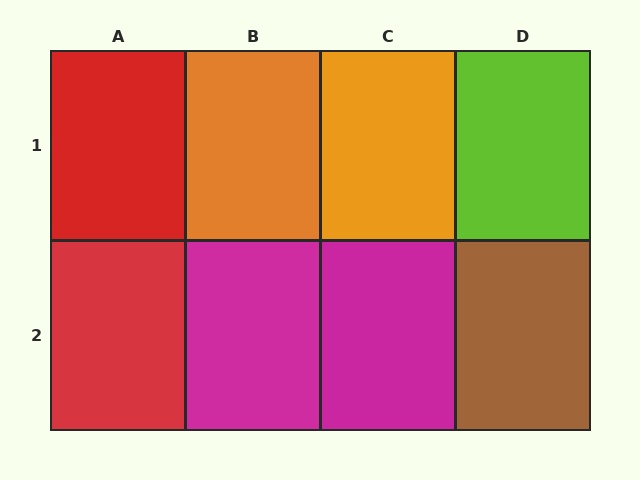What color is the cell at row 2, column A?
Red.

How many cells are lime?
1 cell is lime.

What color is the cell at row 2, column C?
Magenta.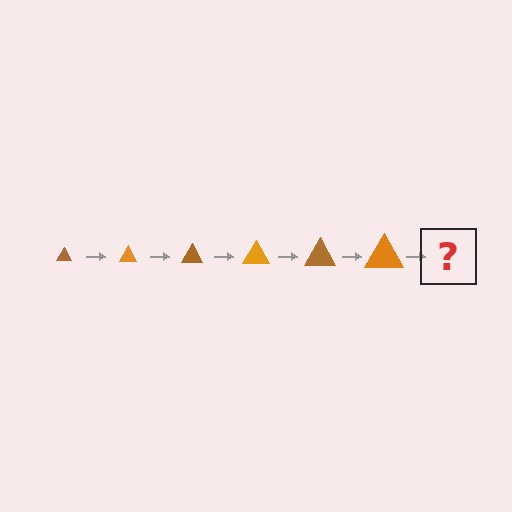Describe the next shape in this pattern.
It should be a brown triangle, larger than the previous one.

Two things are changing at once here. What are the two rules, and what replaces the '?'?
The two rules are that the triangle grows larger each step and the color cycles through brown and orange. The '?' should be a brown triangle, larger than the previous one.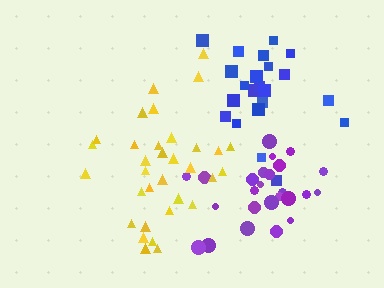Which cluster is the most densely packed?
Purple.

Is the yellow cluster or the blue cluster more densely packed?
Yellow.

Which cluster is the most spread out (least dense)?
Blue.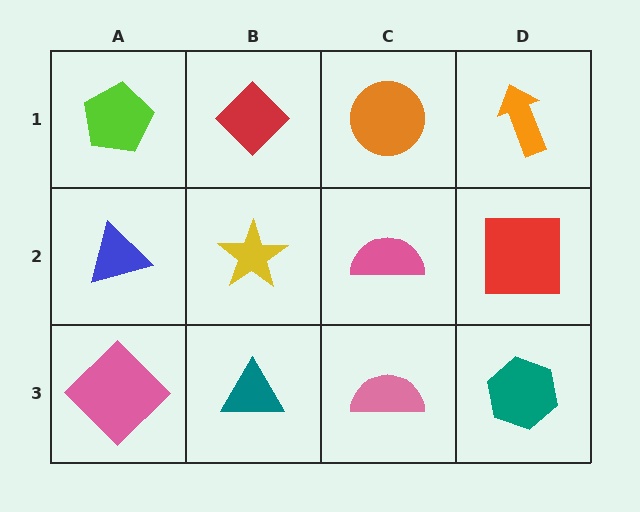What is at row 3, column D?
A teal hexagon.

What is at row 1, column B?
A red diamond.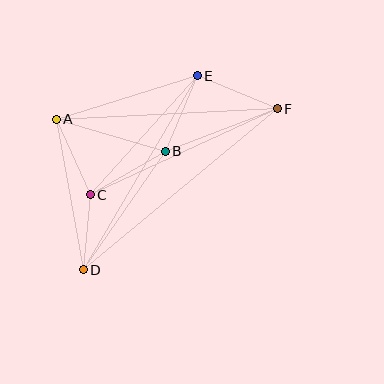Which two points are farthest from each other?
Points D and F are farthest from each other.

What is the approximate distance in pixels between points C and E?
The distance between C and E is approximately 160 pixels.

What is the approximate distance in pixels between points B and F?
The distance between B and F is approximately 120 pixels.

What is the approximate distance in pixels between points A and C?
The distance between A and C is approximately 83 pixels.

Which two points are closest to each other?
Points C and D are closest to each other.